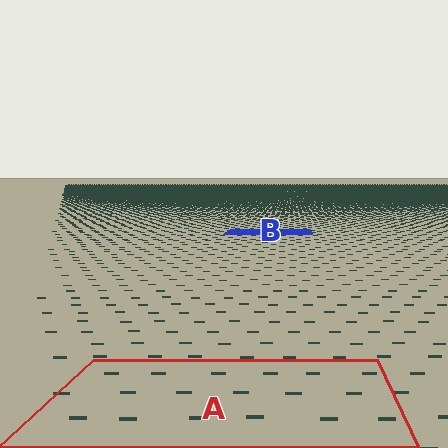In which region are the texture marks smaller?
The texture marks are smaller in region B, because it is farther away.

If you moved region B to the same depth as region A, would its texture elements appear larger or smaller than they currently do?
They would appear larger. At a closer depth, the same texture elements are projected at a bigger on-screen size.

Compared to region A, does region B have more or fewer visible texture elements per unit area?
Region B has more texture elements per unit area — they are packed more densely because it is farther away.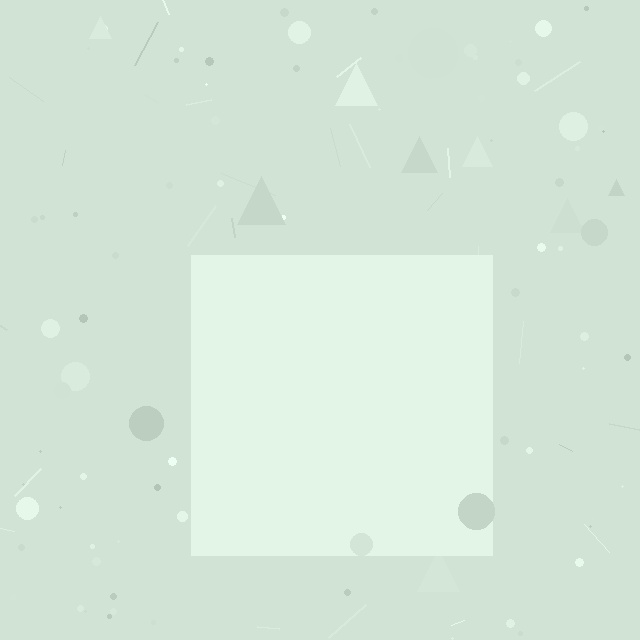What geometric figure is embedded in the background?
A square is embedded in the background.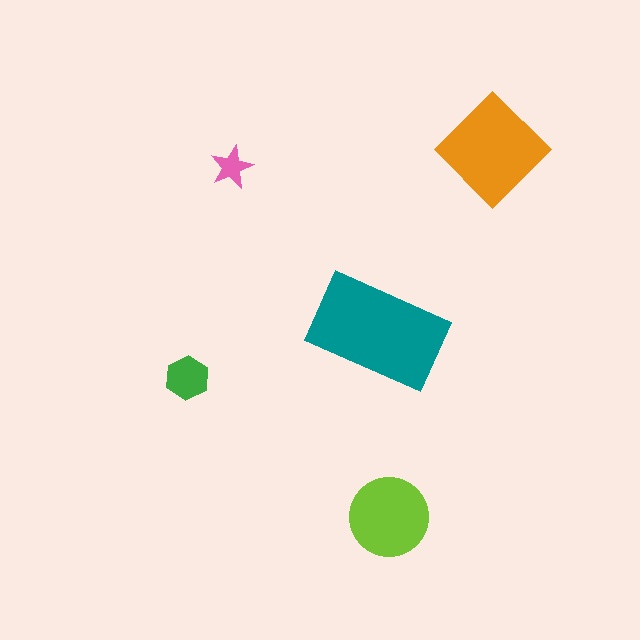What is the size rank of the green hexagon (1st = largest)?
4th.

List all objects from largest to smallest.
The teal rectangle, the orange diamond, the lime circle, the green hexagon, the pink star.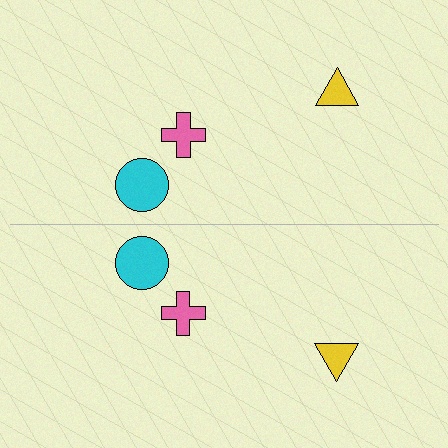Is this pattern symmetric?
Yes, this pattern has bilateral (reflection) symmetry.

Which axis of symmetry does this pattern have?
The pattern has a horizontal axis of symmetry running through the center of the image.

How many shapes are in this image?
There are 6 shapes in this image.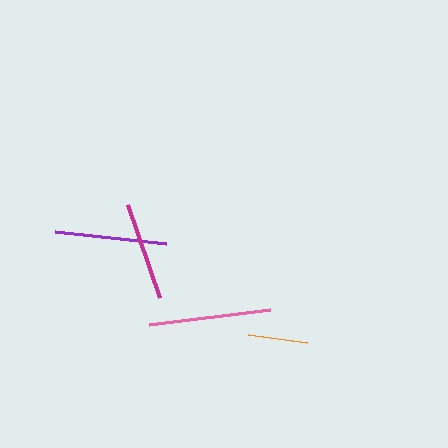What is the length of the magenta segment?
The magenta segment is approximately 98 pixels long.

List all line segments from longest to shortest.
From longest to shortest: pink, purple, magenta, orange.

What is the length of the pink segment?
The pink segment is approximately 122 pixels long.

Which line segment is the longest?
The pink line is the longest at approximately 122 pixels.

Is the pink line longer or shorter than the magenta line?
The pink line is longer than the magenta line.